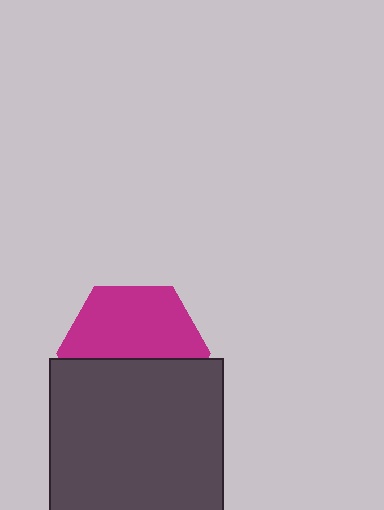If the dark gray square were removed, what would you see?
You would see the complete magenta hexagon.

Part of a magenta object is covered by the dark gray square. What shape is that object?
It is a hexagon.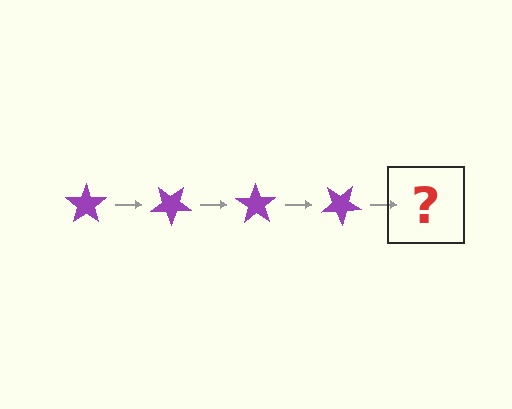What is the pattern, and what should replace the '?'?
The pattern is that the star rotates 35 degrees each step. The '?' should be a purple star rotated 140 degrees.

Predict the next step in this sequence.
The next step is a purple star rotated 140 degrees.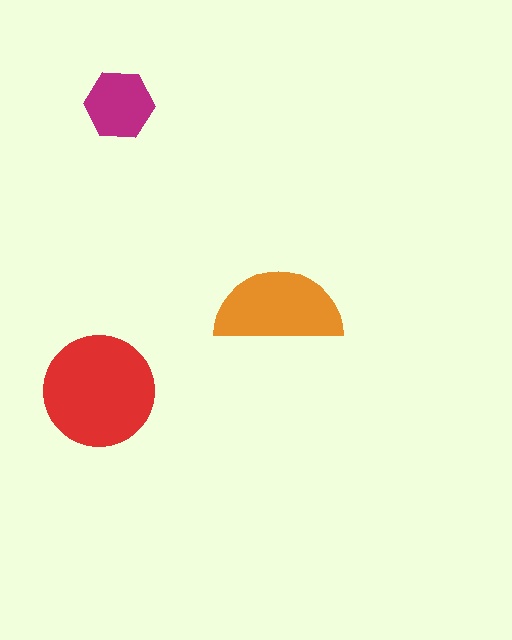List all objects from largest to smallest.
The red circle, the orange semicircle, the magenta hexagon.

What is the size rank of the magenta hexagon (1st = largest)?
3rd.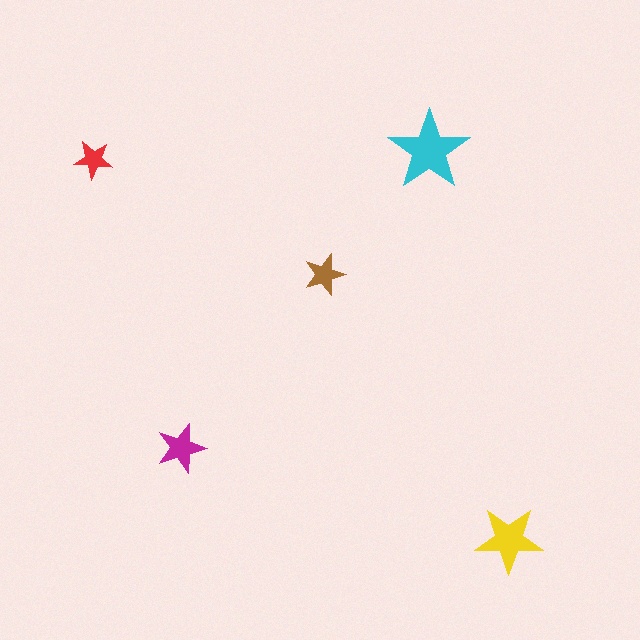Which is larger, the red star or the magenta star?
The magenta one.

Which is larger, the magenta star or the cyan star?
The cyan one.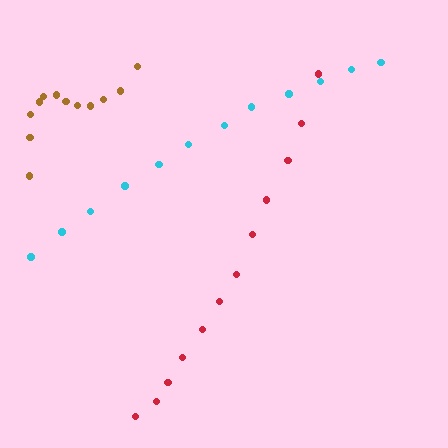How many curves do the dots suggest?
There are 3 distinct paths.